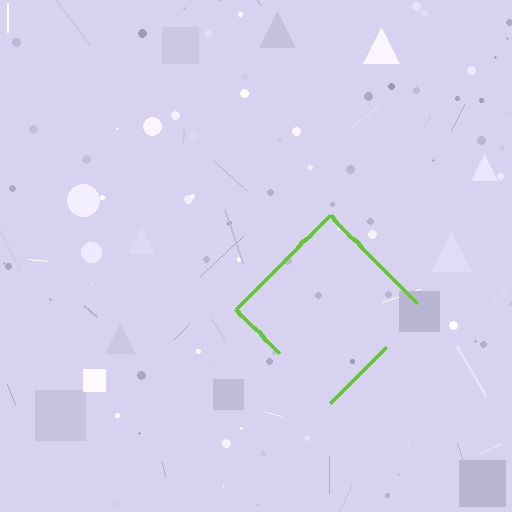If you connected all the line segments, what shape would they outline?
They would outline a diamond.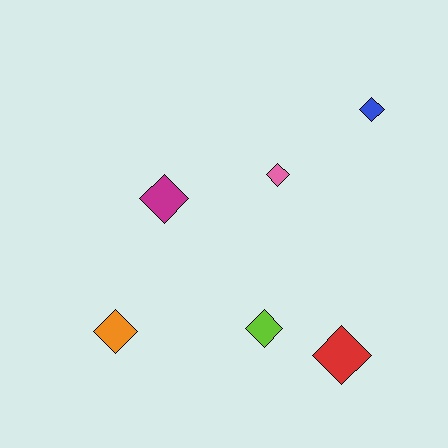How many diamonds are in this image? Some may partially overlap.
There are 6 diamonds.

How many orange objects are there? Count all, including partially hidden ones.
There is 1 orange object.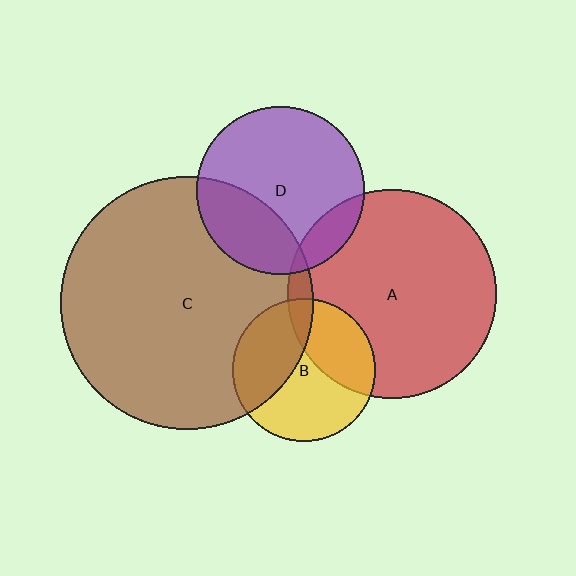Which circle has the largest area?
Circle C (brown).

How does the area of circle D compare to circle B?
Approximately 1.4 times.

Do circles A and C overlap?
Yes.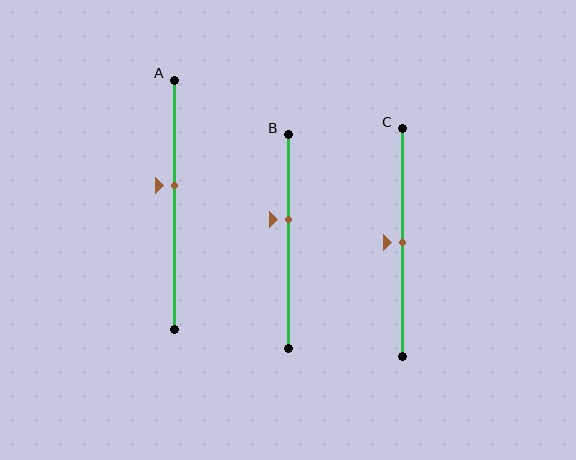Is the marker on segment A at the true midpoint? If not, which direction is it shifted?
No, the marker on segment A is shifted upward by about 8% of the segment length.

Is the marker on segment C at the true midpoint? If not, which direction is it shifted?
Yes, the marker on segment C is at the true midpoint.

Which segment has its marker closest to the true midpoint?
Segment C has its marker closest to the true midpoint.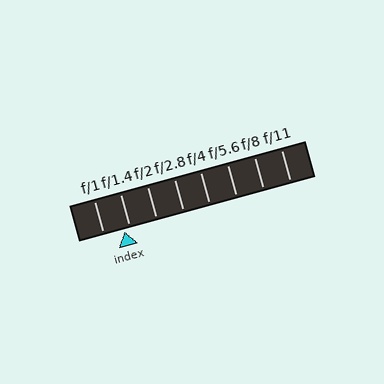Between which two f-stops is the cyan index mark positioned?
The index mark is between f/1 and f/1.4.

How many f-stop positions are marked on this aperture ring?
There are 8 f-stop positions marked.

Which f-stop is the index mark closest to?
The index mark is closest to f/1.4.